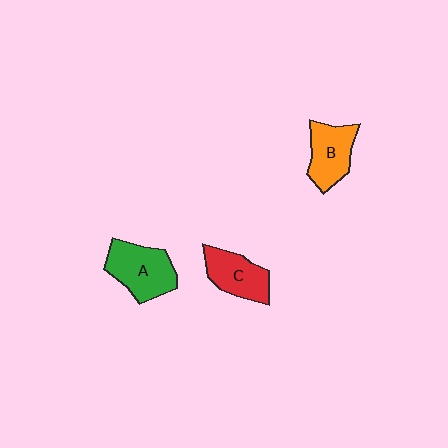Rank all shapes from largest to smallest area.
From largest to smallest: A (green), B (orange), C (red).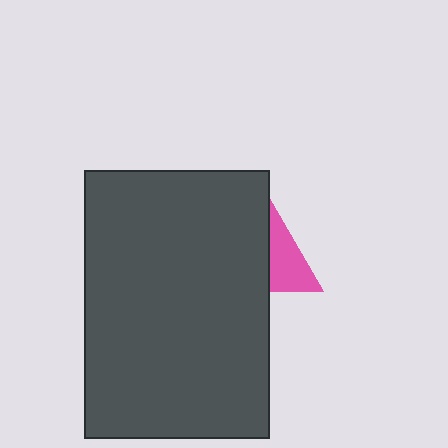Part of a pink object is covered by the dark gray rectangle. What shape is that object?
It is a triangle.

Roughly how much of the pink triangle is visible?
A small part of it is visible (roughly 31%).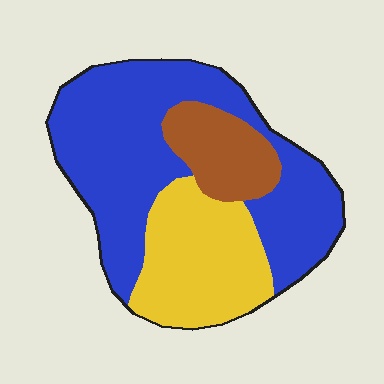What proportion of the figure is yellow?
Yellow covers about 30% of the figure.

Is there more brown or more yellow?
Yellow.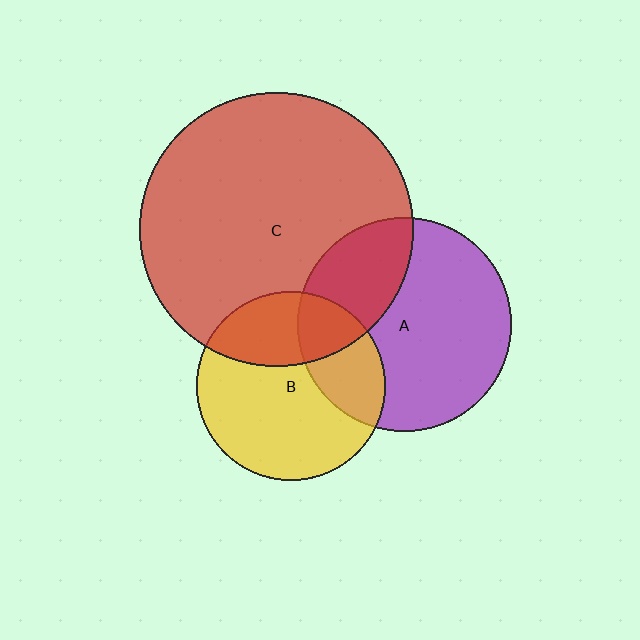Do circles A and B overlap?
Yes.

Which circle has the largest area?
Circle C (red).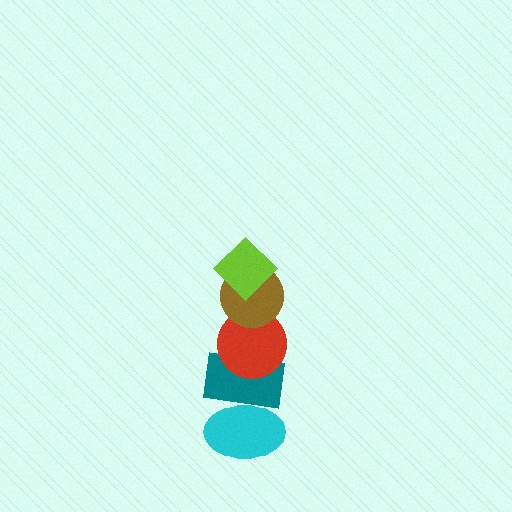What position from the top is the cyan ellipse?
The cyan ellipse is 5th from the top.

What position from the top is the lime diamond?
The lime diamond is 1st from the top.